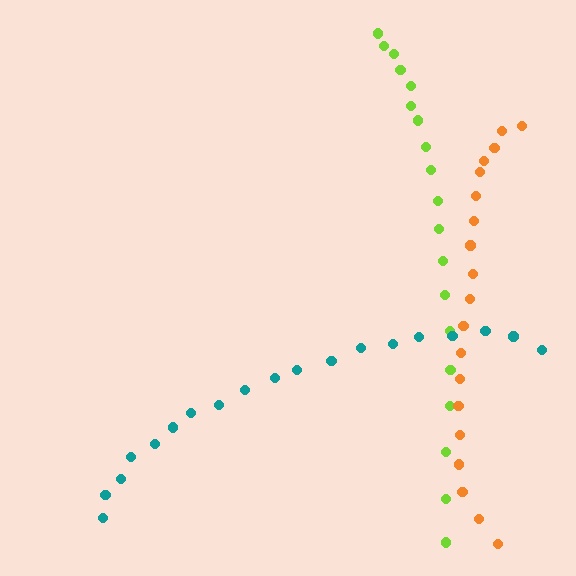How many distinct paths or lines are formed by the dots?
There are 3 distinct paths.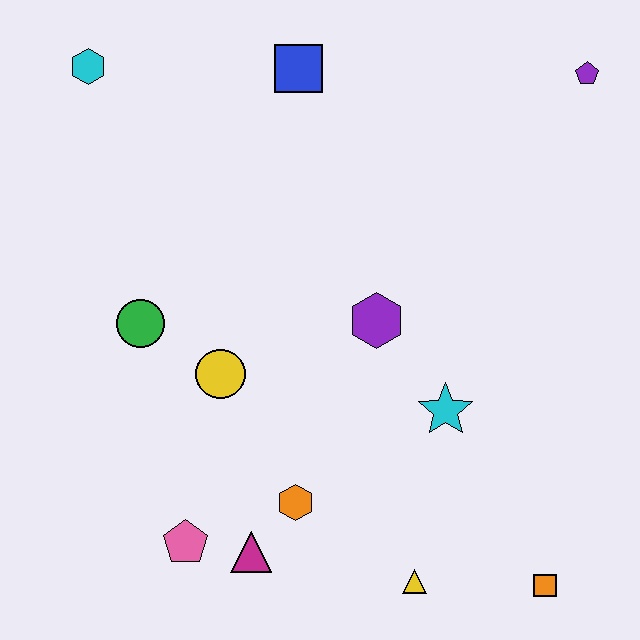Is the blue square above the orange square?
Yes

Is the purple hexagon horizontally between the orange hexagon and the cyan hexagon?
No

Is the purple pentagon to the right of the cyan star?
Yes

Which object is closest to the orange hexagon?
The magenta triangle is closest to the orange hexagon.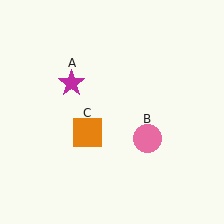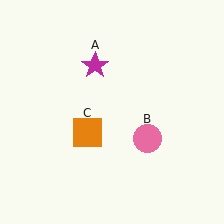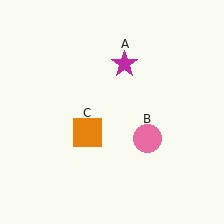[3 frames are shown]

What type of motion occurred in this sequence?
The magenta star (object A) rotated clockwise around the center of the scene.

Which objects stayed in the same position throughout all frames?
Pink circle (object B) and orange square (object C) remained stationary.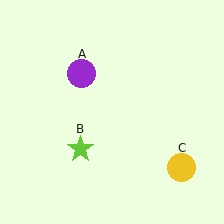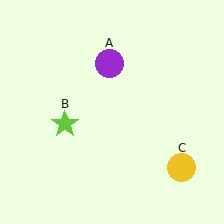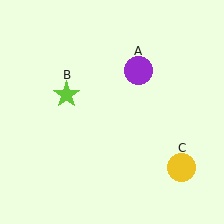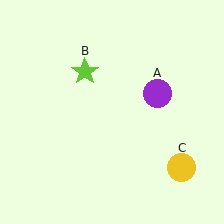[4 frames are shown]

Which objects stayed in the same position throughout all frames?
Yellow circle (object C) remained stationary.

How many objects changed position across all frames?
2 objects changed position: purple circle (object A), lime star (object B).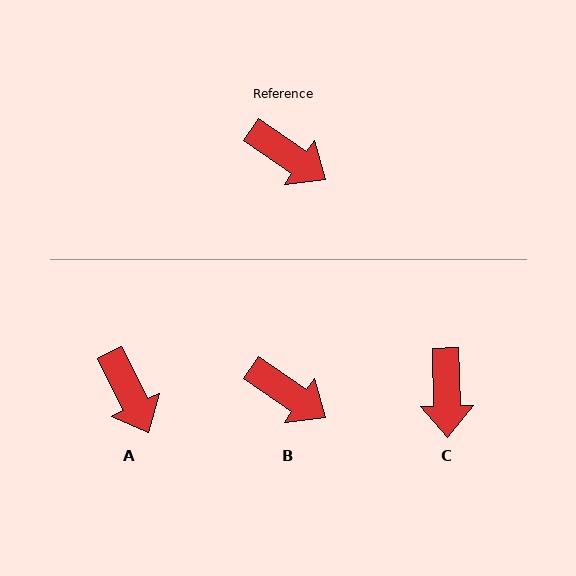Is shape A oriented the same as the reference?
No, it is off by about 30 degrees.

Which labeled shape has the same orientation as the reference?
B.